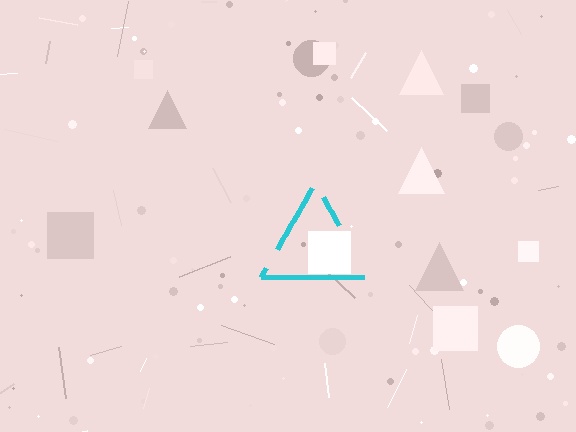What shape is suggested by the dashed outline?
The dashed outline suggests a triangle.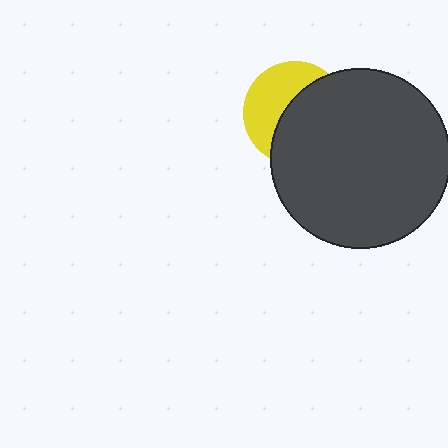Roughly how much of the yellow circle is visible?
A small part of it is visible (roughly 43%).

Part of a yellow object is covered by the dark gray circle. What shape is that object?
It is a circle.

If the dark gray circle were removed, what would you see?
You would see the complete yellow circle.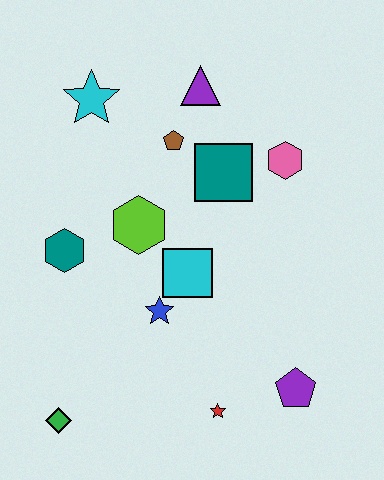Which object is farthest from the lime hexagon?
The purple pentagon is farthest from the lime hexagon.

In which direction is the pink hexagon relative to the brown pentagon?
The pink hexagon is to the right of the brown pentagon.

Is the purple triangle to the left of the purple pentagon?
Yes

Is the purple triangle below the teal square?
No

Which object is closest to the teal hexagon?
The lime hexagon is closest to the teal hexagon.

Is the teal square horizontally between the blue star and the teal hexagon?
No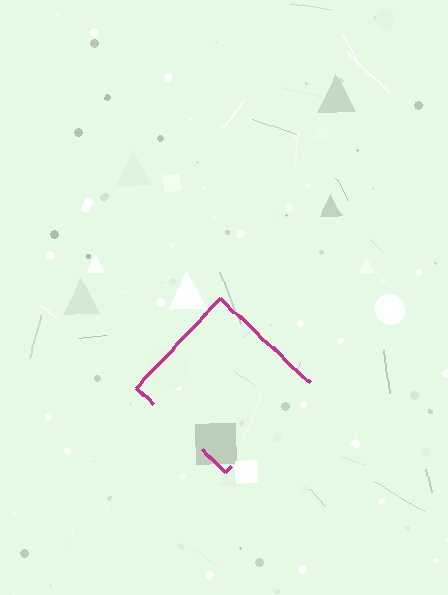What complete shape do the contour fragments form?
The contour fragments form a diamond.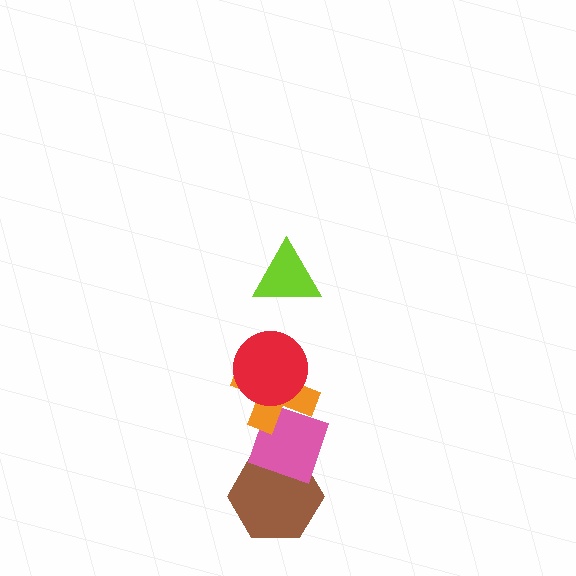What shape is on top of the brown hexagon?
The pink diamond is on top of the brown hexagon.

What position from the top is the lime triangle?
The lime triangle is 1st from the top.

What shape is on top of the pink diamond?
The orange cross is on top of the pink diamond.